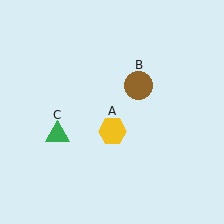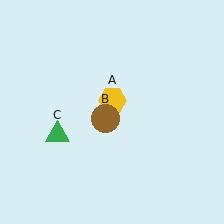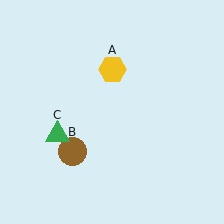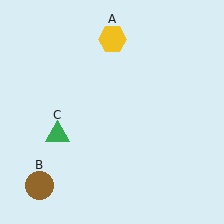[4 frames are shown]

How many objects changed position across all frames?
2 objects changed position: yellow hexagon (object A), brown circle (object B).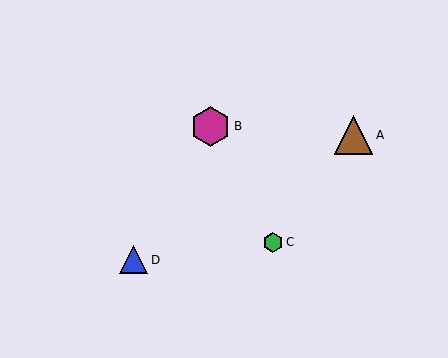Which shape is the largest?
The magenta hexagon (labeled B) is the largest.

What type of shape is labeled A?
Shape A is a brown triangle.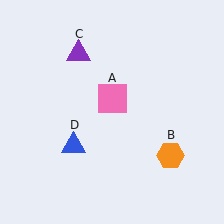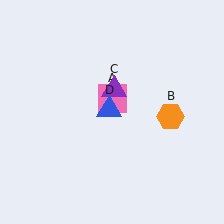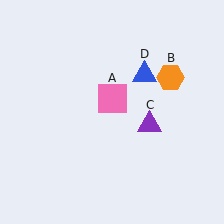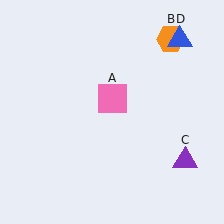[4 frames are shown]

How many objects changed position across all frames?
3 objects changed position: orange hexagon (object B), purple triangle (object C), blue triangle (object D).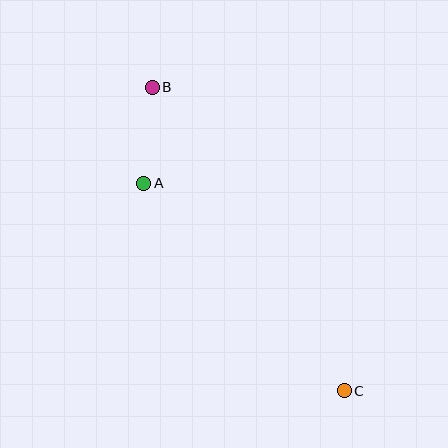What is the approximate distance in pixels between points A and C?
The distance between A and C is approximately 288 pixels.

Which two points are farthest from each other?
Points B and C are farthest from each other.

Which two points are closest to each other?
Points A and B are closest to each other.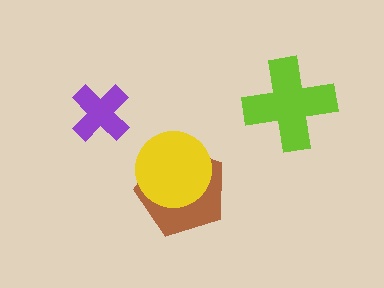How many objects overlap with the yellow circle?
1 object overlaps with the yellow circle.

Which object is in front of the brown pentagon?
The yellow circle is in front of the brown pentagon.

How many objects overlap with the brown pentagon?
1 object overlaps with the brown pentagon.